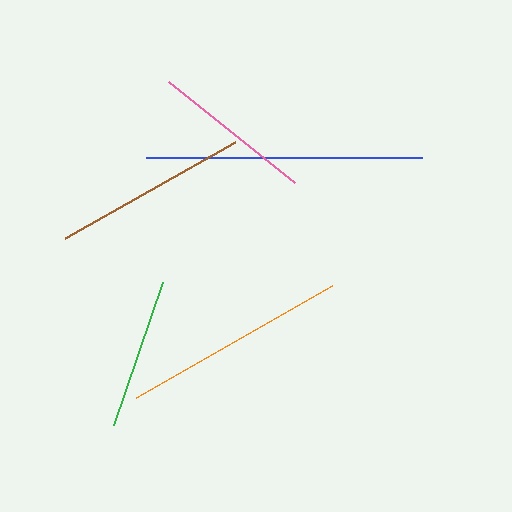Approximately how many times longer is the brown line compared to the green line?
The brown line is approximately 1.3 times the length of the green line.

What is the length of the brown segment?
The brown segment is approximately 195 pixels long.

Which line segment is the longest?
The blue line is the longest at approximately 276 pixels.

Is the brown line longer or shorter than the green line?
The brown line is longer than the green line.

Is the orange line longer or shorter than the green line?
The orange line is longer than the green line.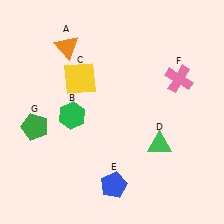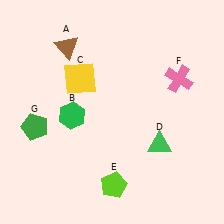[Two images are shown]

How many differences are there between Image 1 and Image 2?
There are 2 differences between the two images.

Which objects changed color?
A changed from orange to brown. E changed from blue to lime.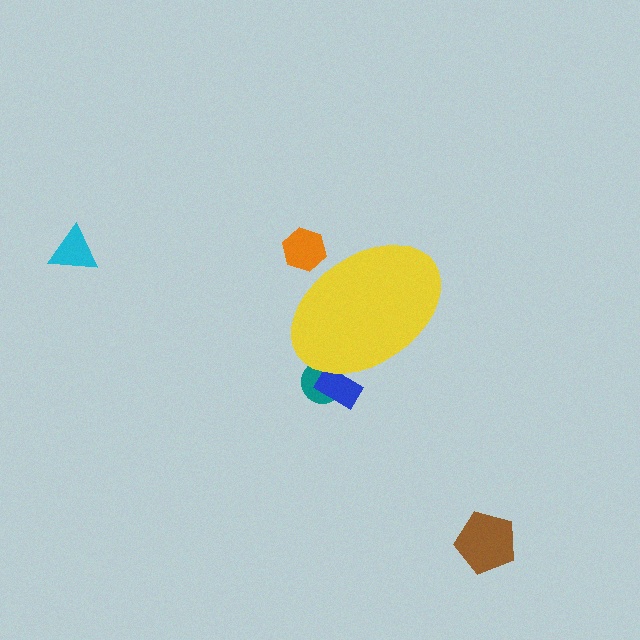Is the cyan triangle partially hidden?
No, the cyan triangle is fully visible.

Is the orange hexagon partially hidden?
Yes, the orange hexagon is partially hidden behind the yellow ellipse.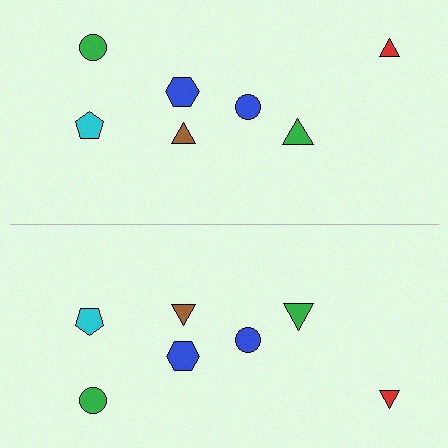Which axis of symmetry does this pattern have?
The pattern has a horizontal axis of symmetry running through the center of the image.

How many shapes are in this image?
There are 14 shapes in this image.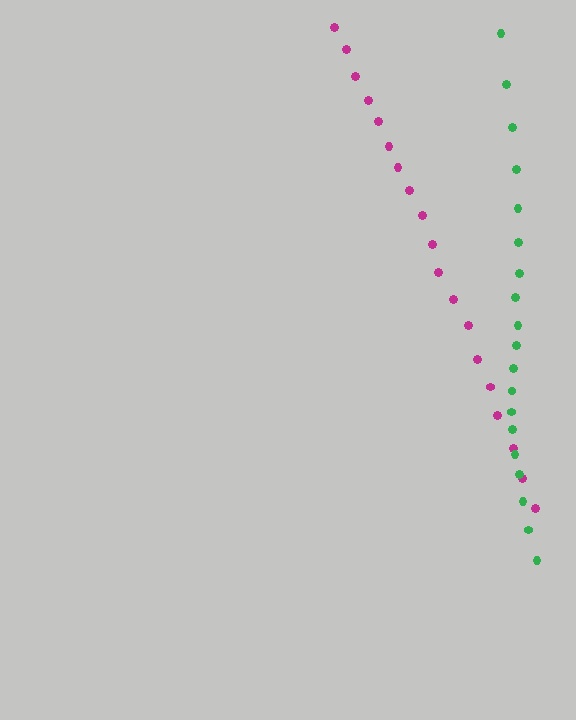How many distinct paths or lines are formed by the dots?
There are 2 distinct paths.